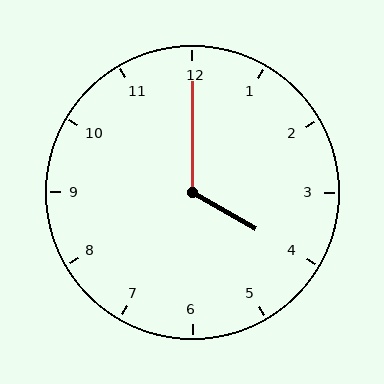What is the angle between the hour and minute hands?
Approximately 120 degrees.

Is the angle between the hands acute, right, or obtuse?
It is obtuse.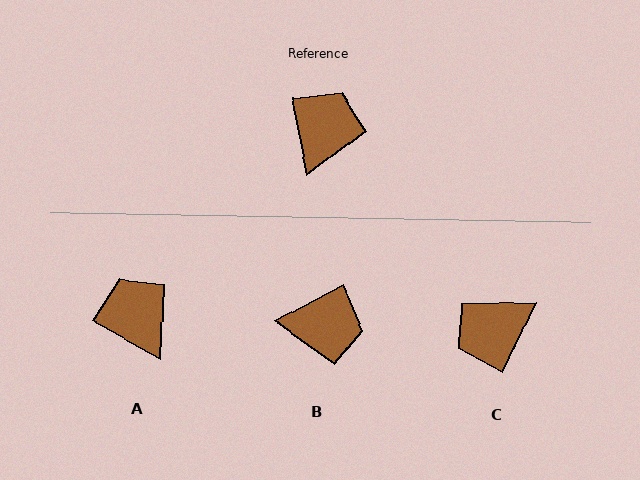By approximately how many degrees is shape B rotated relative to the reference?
Approximately 73 degrees clockwise.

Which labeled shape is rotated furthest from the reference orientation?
C, about 144 degrees away.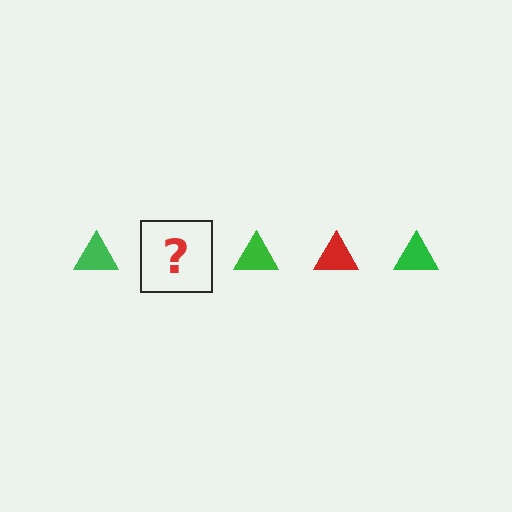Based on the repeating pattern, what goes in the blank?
The blank should be a red triangle.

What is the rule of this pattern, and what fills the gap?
The rule is that the pattern cycles through green, red triangles. The gap should be filled with a red triangle.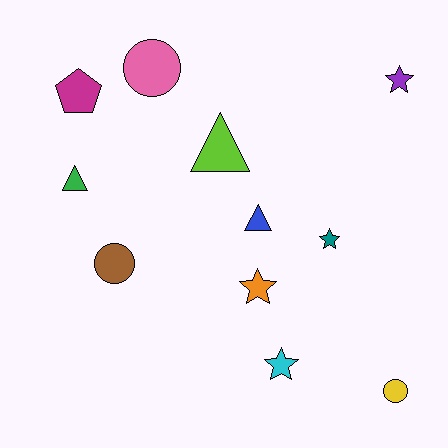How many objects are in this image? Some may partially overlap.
There are 11 objects.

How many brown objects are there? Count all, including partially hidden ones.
There is 1 brown object.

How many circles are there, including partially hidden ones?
There are 3 circles.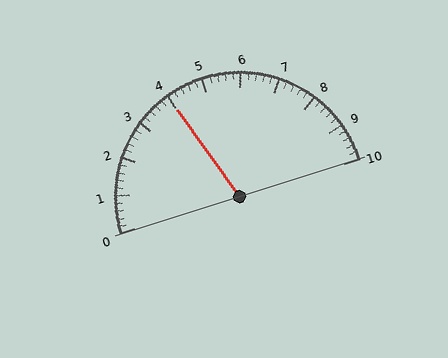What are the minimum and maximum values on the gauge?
The gauge ranges from 0 to 10.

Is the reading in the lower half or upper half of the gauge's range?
The reading is in the lower half of the range (0 to 10).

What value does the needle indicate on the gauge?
The needle indicates approximately 4.0.